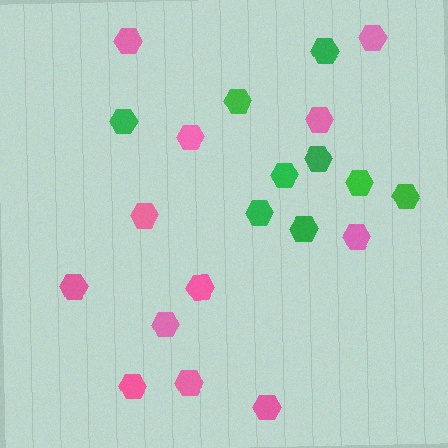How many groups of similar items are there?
There are 2 groups: one group of green hexagons (9) and one group of pink hexagons (12).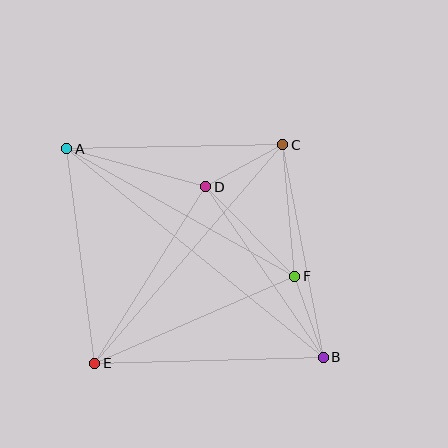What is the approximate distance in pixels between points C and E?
The distance between C and E is approximately 288 pixels.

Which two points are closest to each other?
Points B and F are closest to each other.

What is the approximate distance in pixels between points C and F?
The distance between C and F is approximately 132 pixels.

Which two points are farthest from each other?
Points A and B are farthest from each other.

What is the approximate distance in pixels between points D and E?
The distance between D and E is approximately 208 pixels.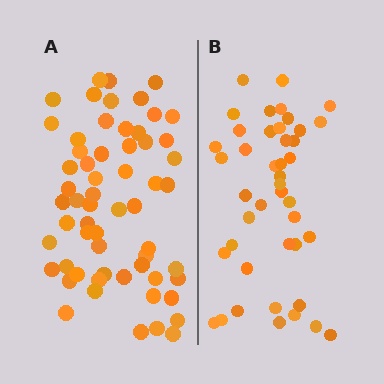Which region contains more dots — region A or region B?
Region A (the left region) has more dots.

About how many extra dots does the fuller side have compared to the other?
Region A has approximately 15 more dots than region B.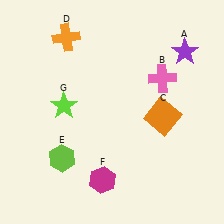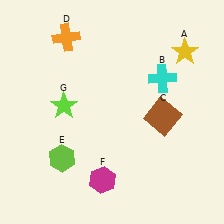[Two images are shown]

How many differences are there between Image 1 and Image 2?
There are 3 differences between the two images.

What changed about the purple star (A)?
In Image 1, A is purple. In Image 2, it changed to yellow.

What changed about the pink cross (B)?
In Image 1, B is pink. In Image 2, it changed to cyan.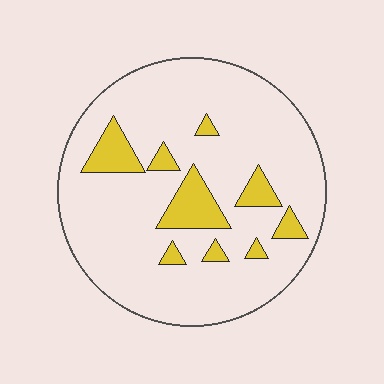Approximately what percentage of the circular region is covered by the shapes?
Approximately 15%.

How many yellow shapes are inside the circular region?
9.